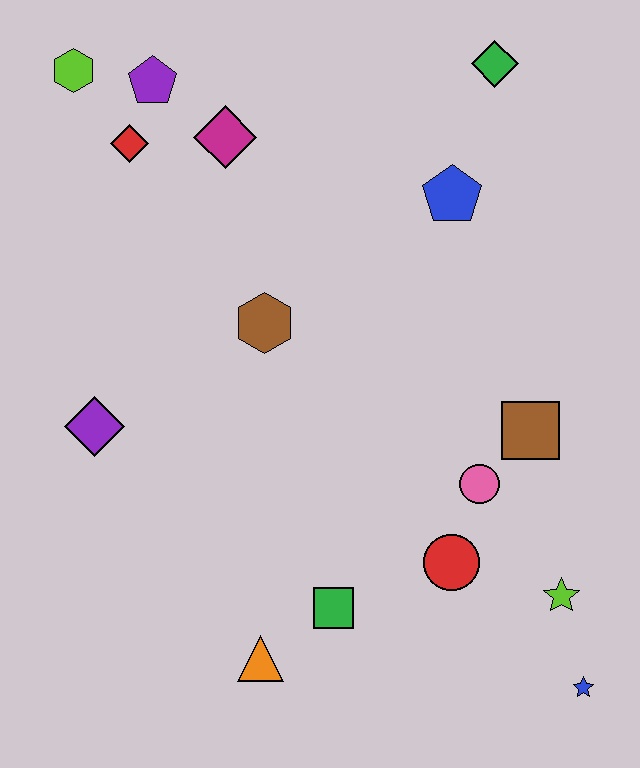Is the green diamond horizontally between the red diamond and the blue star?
Yes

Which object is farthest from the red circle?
The lime hexagon is farthest from the red circle.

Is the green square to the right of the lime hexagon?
Yes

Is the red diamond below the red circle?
No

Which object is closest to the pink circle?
The brown square is closest to the pink circle.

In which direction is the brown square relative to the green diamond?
The brown square is below the green diamond.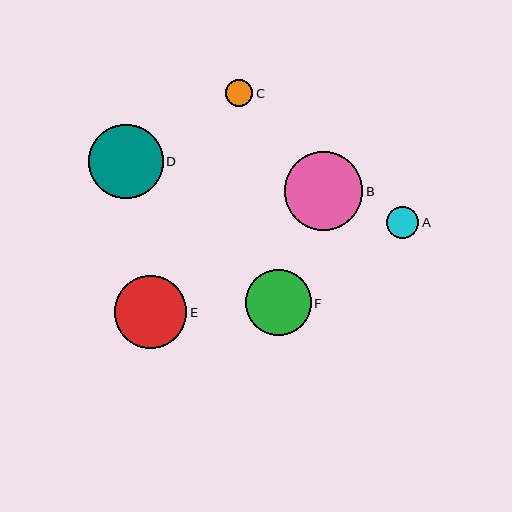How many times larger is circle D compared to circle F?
Circle D is approximately 1.1 times the size of circle F.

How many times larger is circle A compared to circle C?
Circle A is approximately 1.2 times the size of circle C.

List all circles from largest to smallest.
From largest to smallest: B, D, E, F, A, C.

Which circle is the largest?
Circle B is the largest with a size of approximately 79 pixels.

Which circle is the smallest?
Circle C is the smallest with a size of approximately 27 pixels.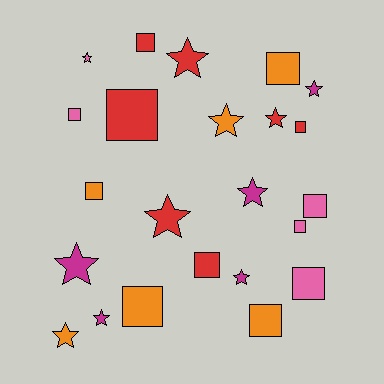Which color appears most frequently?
Red, with 7 objects.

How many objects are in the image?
There are 23 objects.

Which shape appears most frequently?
Square, with 12 objects.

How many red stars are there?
There are 3 red stars.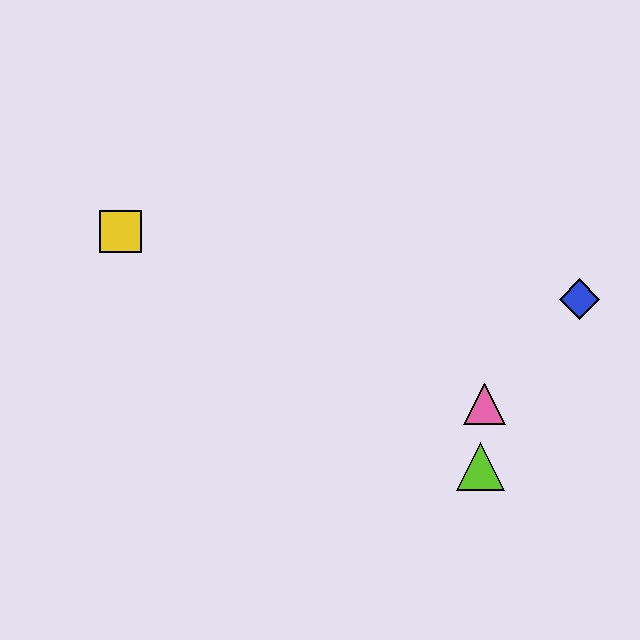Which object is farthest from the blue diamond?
The yellow square is farthest from the blue diamond.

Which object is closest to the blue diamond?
The pink triangle is closest to the blue diamond.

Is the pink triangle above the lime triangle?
Yes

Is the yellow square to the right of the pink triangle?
No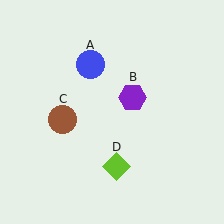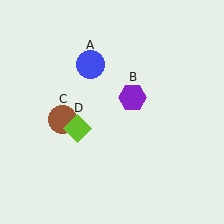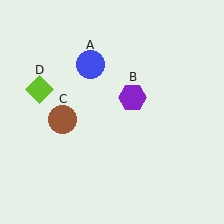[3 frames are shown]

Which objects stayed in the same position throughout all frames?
Blue circle (object A) and purple hexagon (object B) and brown circle (object C) remained stationary.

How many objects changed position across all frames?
1 object changed position: lime diamond (object D).